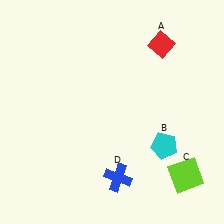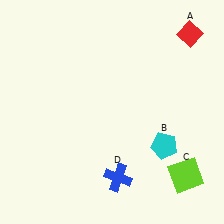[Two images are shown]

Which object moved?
The red diamond (A) moved right.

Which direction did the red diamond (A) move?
The red diamond (A) moved right.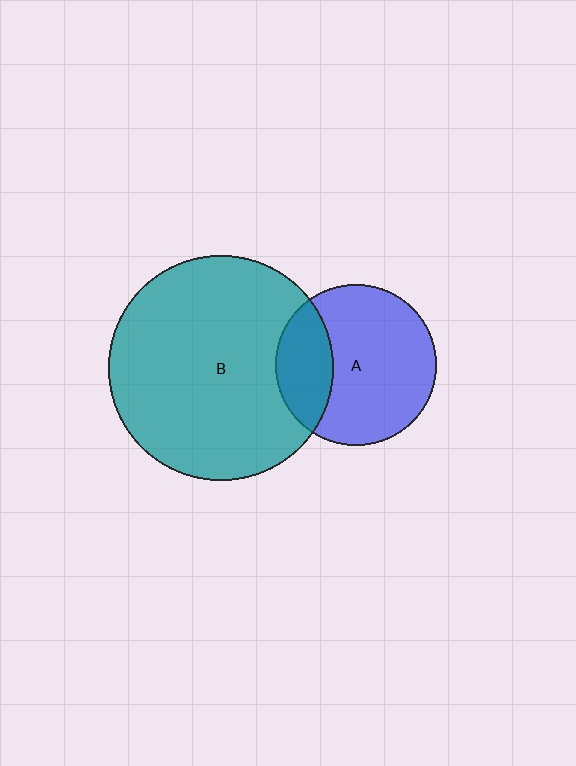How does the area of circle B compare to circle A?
Approximately 2.0 times.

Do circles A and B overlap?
Yes.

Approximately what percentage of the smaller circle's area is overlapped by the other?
Approximately 25%.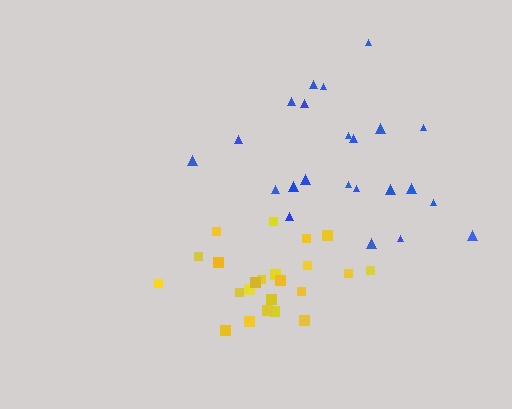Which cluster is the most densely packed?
Yellow.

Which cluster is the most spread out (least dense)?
Blue.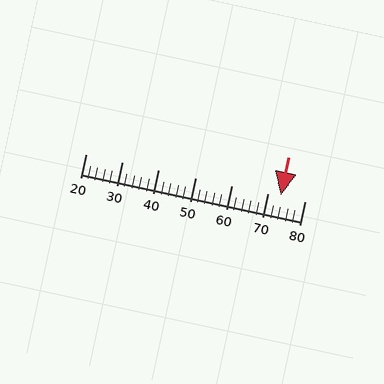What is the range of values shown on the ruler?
The ruler shows values from 20 to 80.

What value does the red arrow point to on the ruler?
The red arrow points to approximately 74.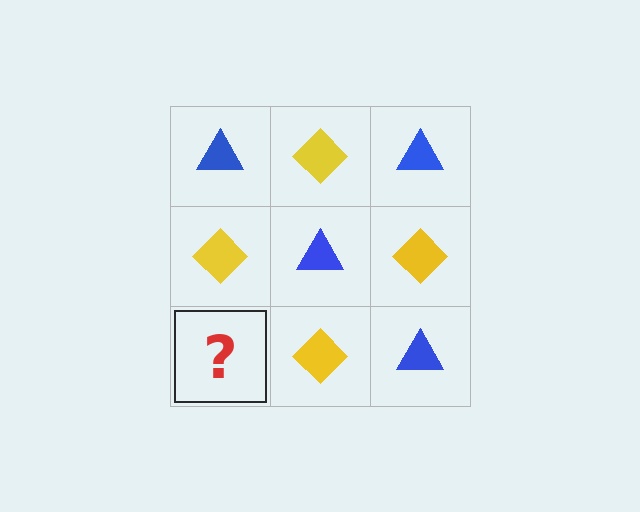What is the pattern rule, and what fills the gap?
The rule is that it alternates blue triangle and yellow diamond in a checkerboard pattern. The gap should be filled with a blue triangle.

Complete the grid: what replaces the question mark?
The question mark should be replaced with a blue triangle.